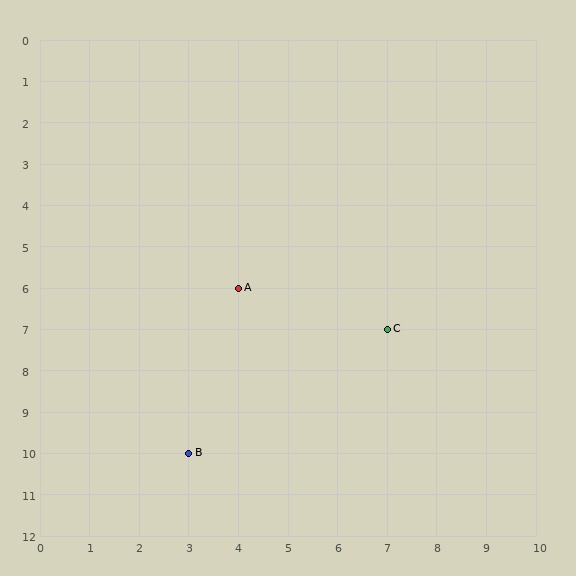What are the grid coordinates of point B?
Point B is at grid coordinates (3, 10).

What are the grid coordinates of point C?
Point C is at grid coordinates (7, 7).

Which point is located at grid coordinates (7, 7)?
Point C is at (7, 7).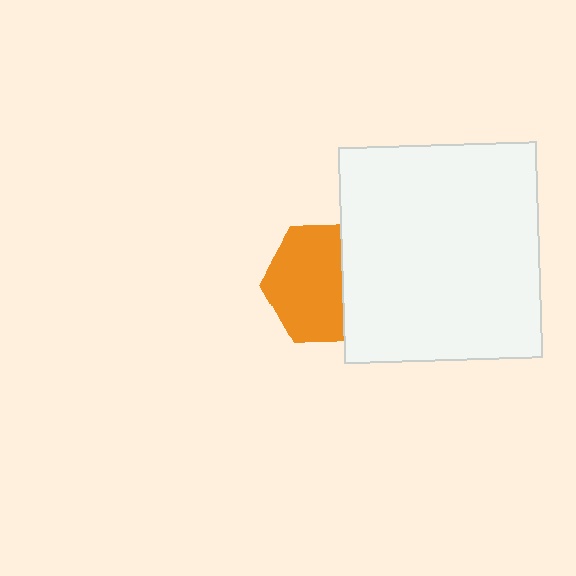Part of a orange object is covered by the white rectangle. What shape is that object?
It is a hexagon.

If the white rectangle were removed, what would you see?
You would see the complete orange hexagon.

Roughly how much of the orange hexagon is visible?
Most of it is visible (roughly 65%).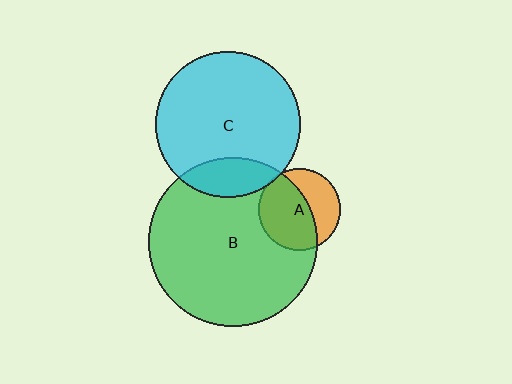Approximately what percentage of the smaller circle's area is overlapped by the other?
Approximately 15%.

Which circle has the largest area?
Circle B (green).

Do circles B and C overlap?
Yes.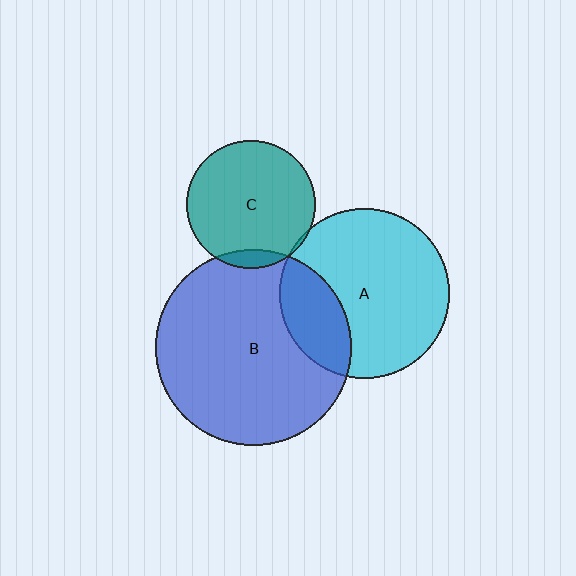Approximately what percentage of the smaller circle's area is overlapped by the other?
Approximately 5%.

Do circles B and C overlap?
Yes.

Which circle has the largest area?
Circle B (blue).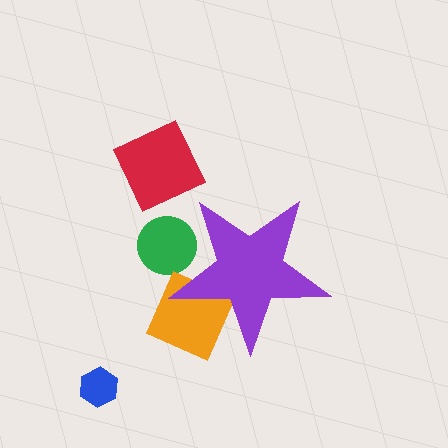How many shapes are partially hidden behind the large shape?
3 shapes are partially hidden.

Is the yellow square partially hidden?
Yes, the yellow square is partially hidden behind the purple star.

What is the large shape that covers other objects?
A purple star.